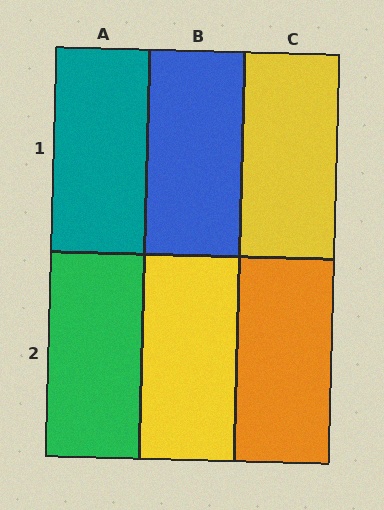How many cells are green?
1 cell is green.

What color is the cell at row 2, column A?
Green.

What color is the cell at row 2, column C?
Orange.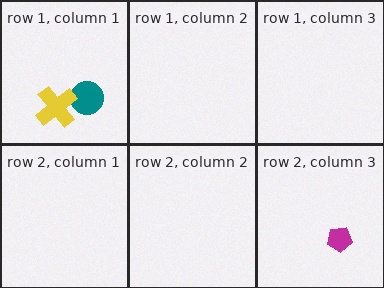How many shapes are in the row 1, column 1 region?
2.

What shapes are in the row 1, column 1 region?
The teal circle, the yellow cross.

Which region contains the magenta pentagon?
The row 2, column 3 region.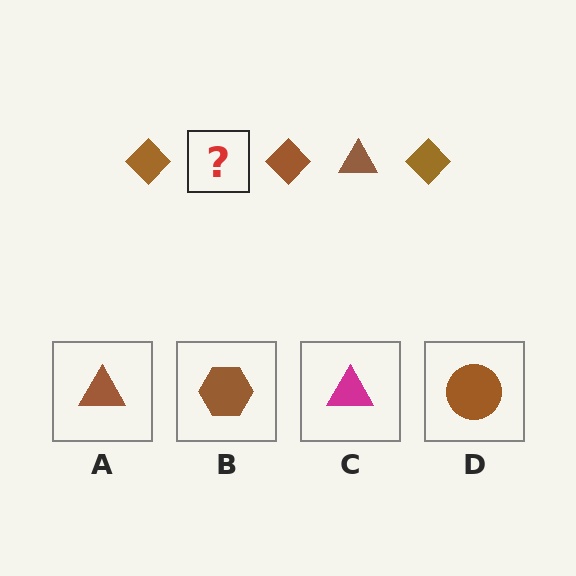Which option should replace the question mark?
Option A.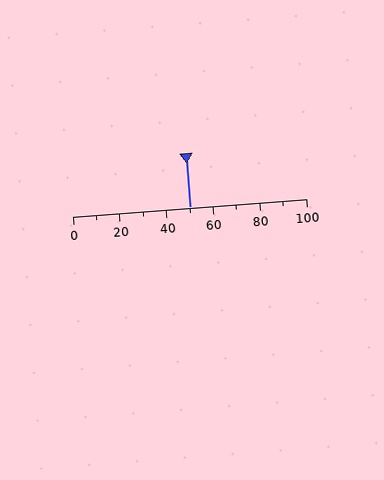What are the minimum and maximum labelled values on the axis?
The axis runs from 0 to 100.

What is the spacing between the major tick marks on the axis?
The major ticks are spaced 20 apart.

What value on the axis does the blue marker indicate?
The marker indicates approximately 50.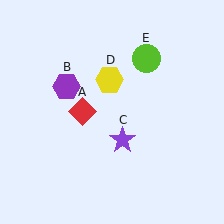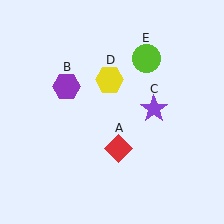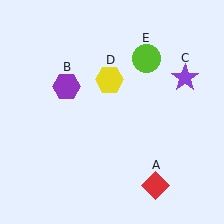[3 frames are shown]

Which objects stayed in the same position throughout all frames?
Purple hexagon (object B) and yellow hexagon (object D) and lime circle (object E) remained stationary.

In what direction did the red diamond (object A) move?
The red diamond (object A) moved down and to the right.